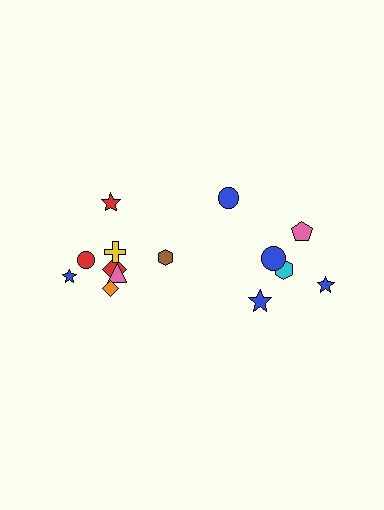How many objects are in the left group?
There are 8 objects.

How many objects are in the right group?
There are 6 objects.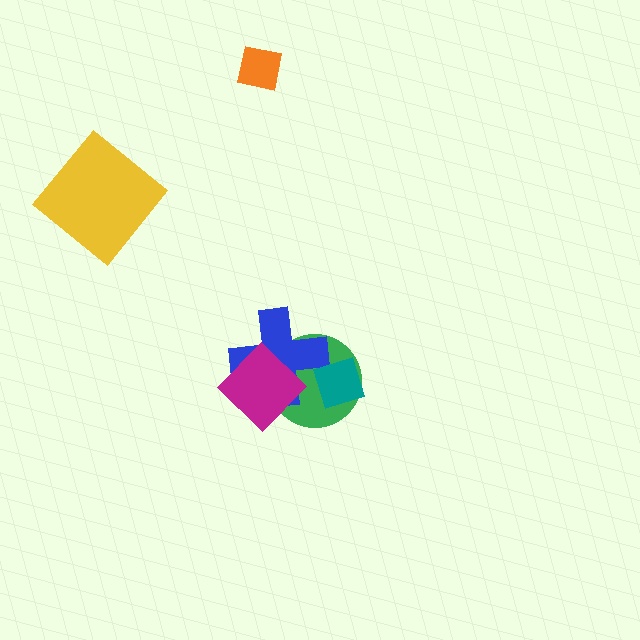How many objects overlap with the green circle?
3 objects overlap with the green circle.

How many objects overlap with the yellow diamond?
0 objects overlap with the yellow diamond.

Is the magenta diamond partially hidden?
No, no other shape covers it.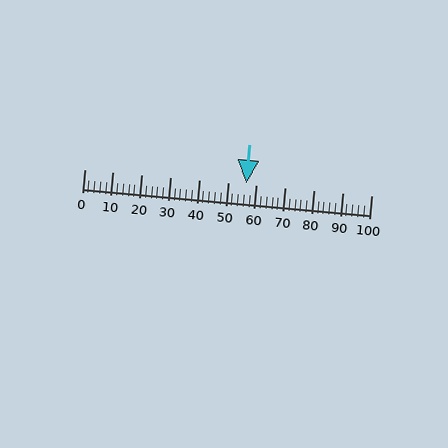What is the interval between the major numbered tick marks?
The major tick marks are spaced 10 units apart.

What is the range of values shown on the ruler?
The ruler shows values from 0 to 100.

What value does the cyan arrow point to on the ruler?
The cyan arrow points to approximately 56.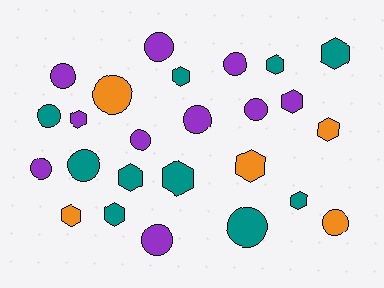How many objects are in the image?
There are 25 objects.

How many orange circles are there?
There are 2 orange circles.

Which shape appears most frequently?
Circle, with 13 objects.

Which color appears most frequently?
Purple, with 10 objects.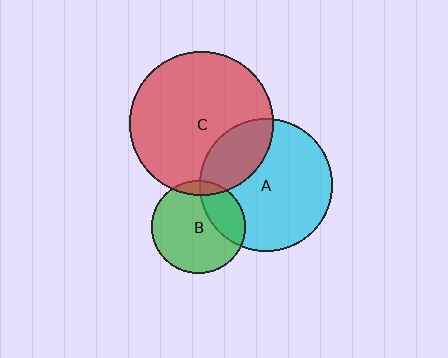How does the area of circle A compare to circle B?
Approximately 2.0 times.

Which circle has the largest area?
Circle C (red).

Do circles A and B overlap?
Yes.